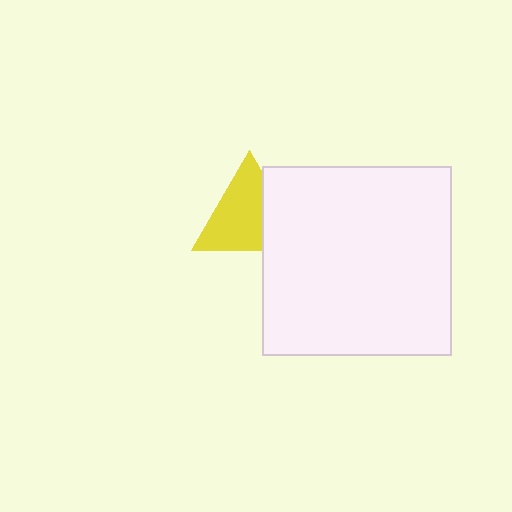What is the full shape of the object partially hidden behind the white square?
The partially hidden object is a yellow triangle.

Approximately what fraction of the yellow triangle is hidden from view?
Roughly 32% of the yellow triangle is hidden behind the white square.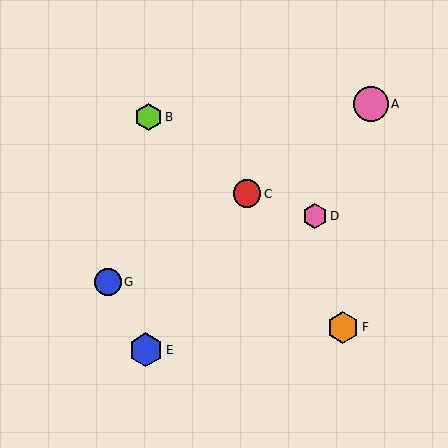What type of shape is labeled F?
Shape F is an orange hexagon.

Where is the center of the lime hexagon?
The center of the lime hexagon is at (148, 117).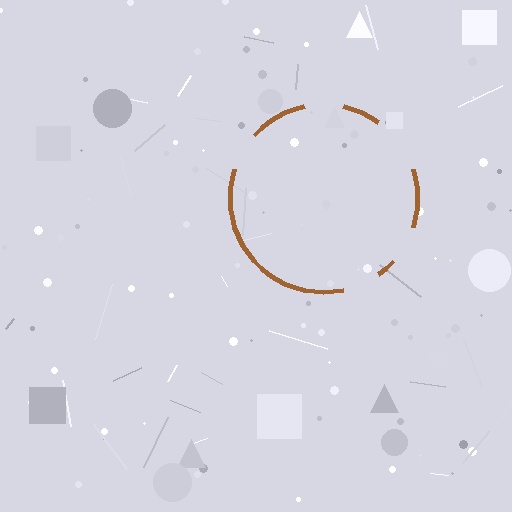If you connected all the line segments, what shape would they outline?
They would outline a circle.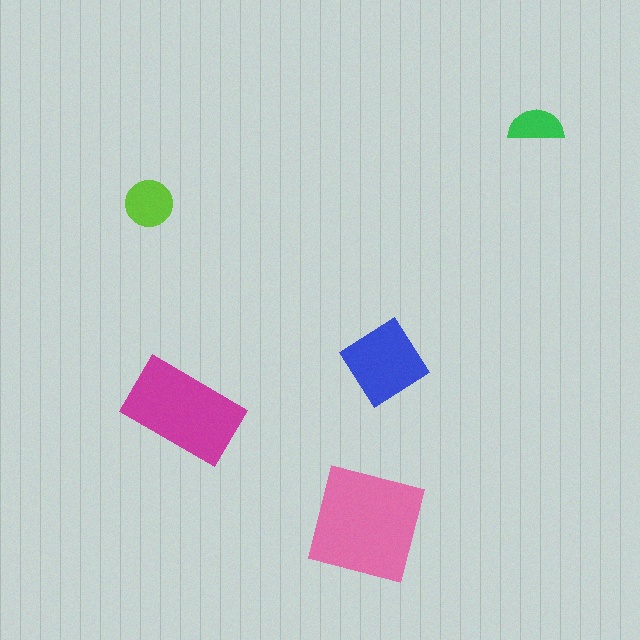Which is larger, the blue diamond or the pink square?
The pink square.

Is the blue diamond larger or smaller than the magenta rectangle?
Smaller.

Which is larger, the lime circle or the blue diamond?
The blue diamond.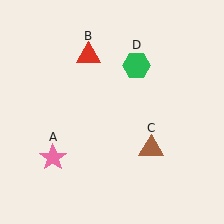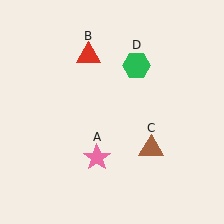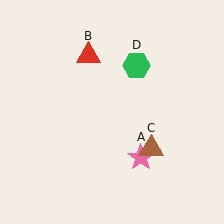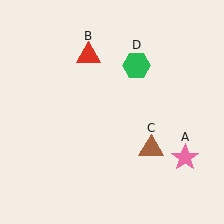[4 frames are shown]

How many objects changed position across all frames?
1 object changed position: pink star (object A).